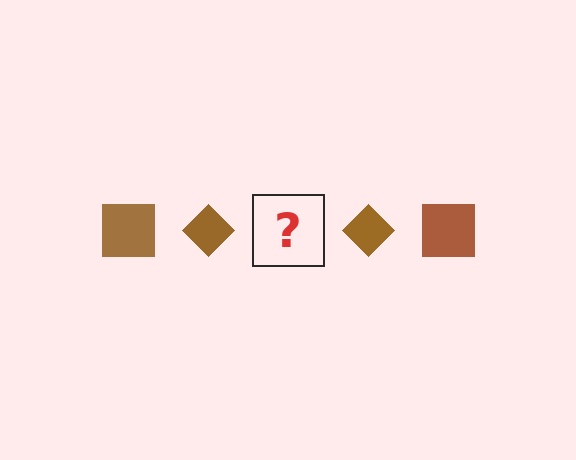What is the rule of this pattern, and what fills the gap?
The rule is that the pattern cycles through square, diamond shapes in brown. The gap should be filled with a brown square.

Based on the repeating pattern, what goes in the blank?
The blank should be a brown square.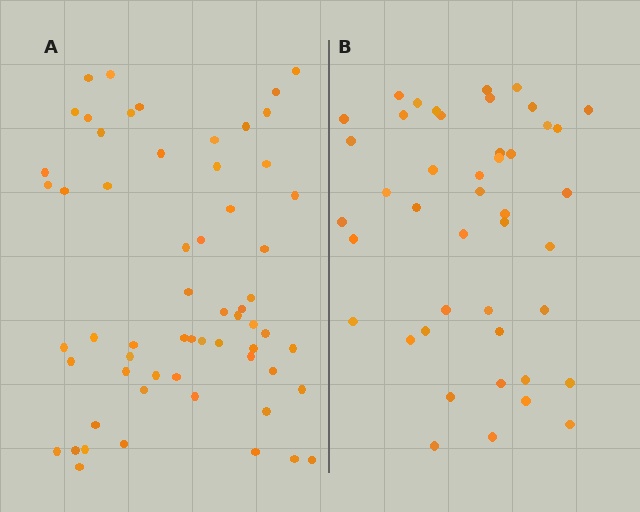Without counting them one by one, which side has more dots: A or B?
Region A (the left region) has more dots.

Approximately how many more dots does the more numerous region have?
Region A has approximately 15 more dots than region B.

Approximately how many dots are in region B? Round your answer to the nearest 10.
About 40 dots. (The exact count is 44, which rounds to 40.)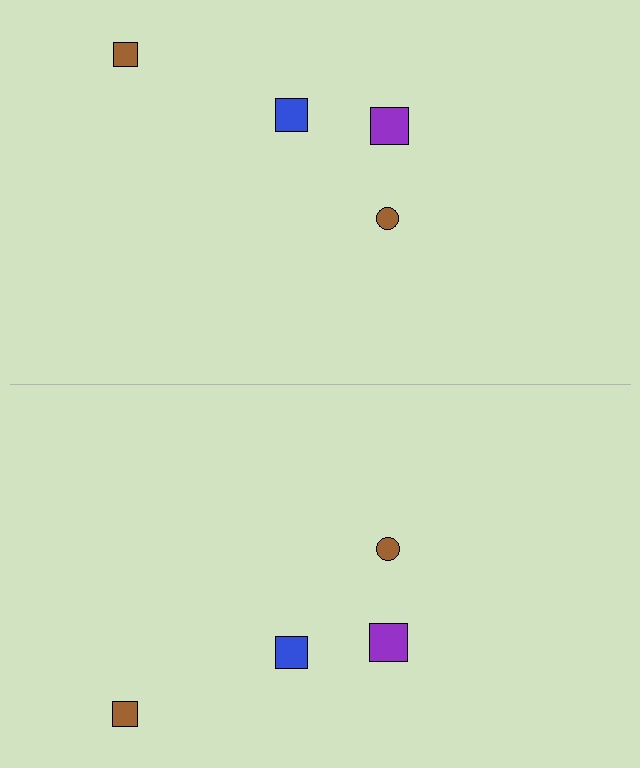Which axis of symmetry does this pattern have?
The pattern has a horizontal axis of symmetry running through the center of the image.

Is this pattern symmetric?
Yes, this pattern has bilateral (reflection) symmetry.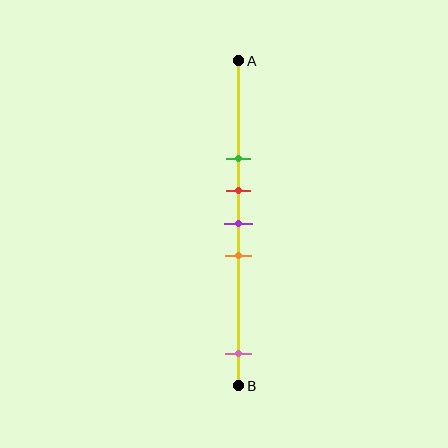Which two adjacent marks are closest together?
The red and purple marks are the closest adjacent pair.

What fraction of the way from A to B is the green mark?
The green mark is approximately 30% (0.3) of the way from A to B.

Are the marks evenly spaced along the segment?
No, the marks are not evenly spaced.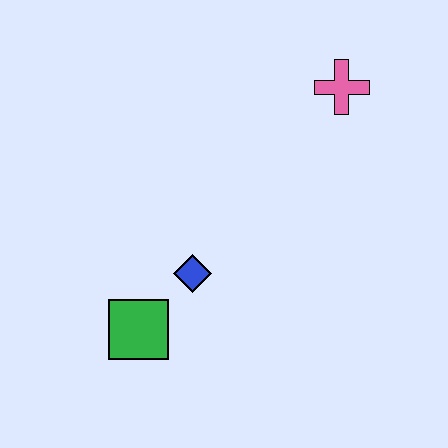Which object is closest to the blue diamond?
The green square is closest to the blue diamond.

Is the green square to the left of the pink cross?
Yes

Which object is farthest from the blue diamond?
The pink cross is farthest from the blue diamond.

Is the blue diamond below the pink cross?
Yes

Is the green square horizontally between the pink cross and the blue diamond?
No